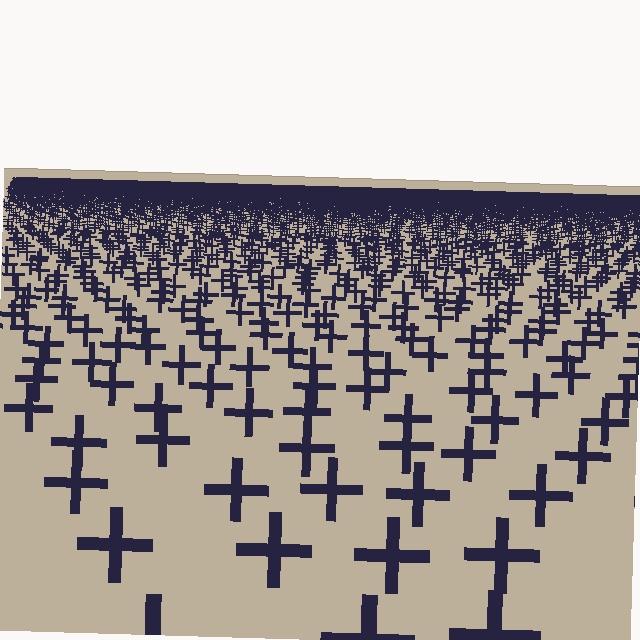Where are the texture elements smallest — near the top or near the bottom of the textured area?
Near the top.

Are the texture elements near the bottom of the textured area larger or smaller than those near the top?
Larger. Near the bottom, elements are closer to the viewer and appear at a bigger on-screen size.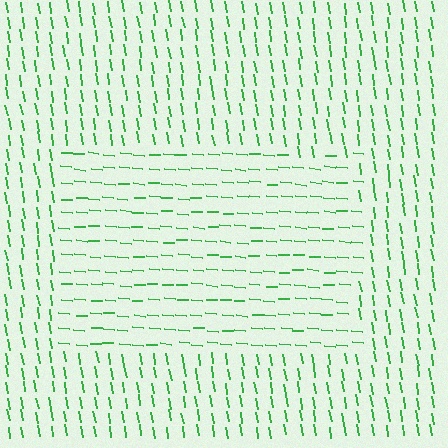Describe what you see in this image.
The image is filled with small green line segments. A rectangle region in the image has lines oriented differently from the surrounding lines, creating a visible texture boundary.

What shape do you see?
I see a rectangle.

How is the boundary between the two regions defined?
The boundary is defined purely by a change in line orientation (approximately 76 degrees difference). All lines are the same color and thickness.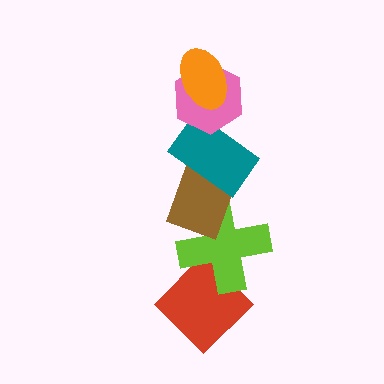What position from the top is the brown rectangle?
The brown rectangle is 4th from the top.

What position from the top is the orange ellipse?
The orange ellipse is 1st from the top.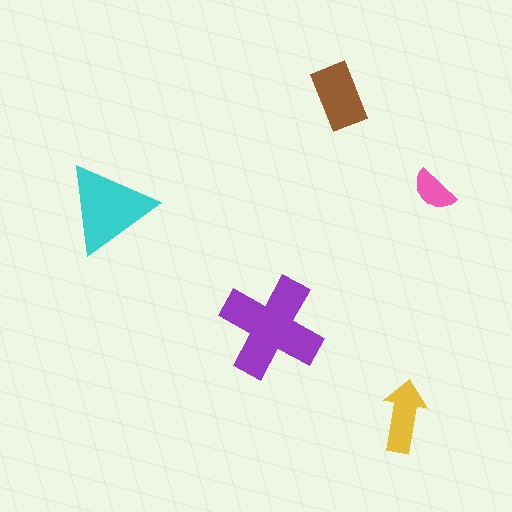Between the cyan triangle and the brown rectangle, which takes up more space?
The cyan triangle.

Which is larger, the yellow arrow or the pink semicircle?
The yellow arrow.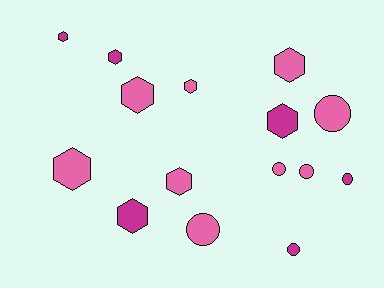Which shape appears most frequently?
Hexagon, with 9 objects.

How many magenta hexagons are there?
There are 4 magenta hexagons.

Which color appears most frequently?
Pink, with 9 objects.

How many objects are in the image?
There are 15 objects.